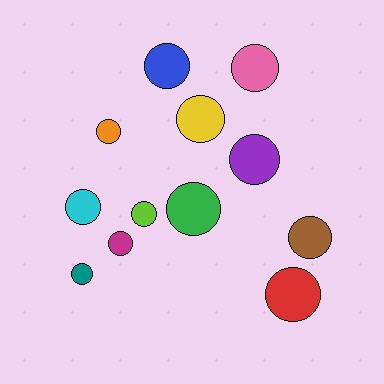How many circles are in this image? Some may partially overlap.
There are 12 circles.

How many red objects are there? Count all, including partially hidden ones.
There is 1 red object.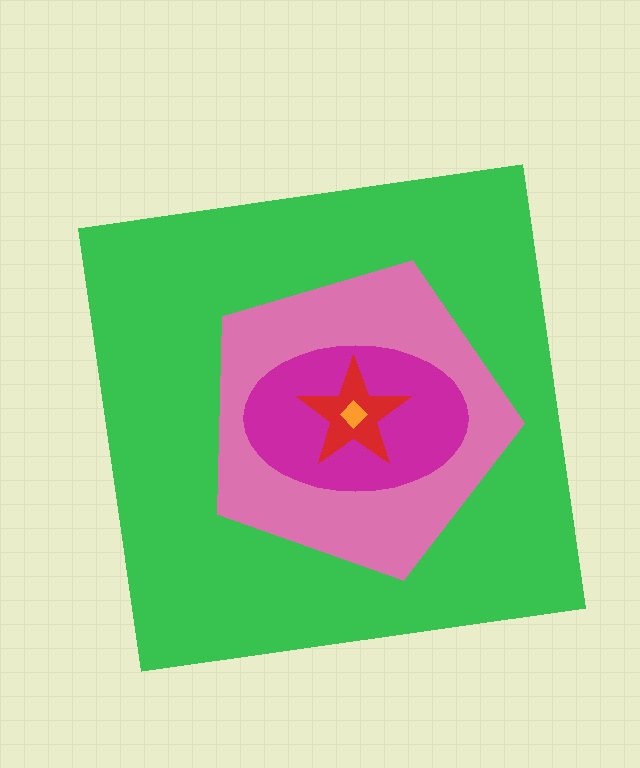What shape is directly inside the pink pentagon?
The magenta ellipse.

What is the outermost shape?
The green square.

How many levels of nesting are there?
5.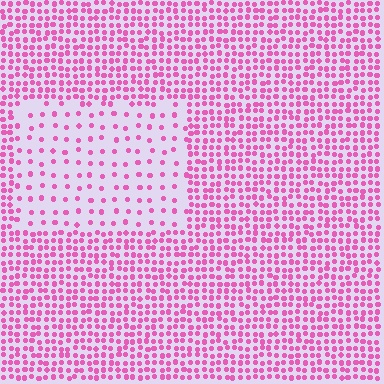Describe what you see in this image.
The image contains small pink elements arranged at two different densities. A rectangle-shaped region is visible where the elements are less densely packed than the surrounding area.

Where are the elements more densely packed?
The elements are more densely packed outside the rectangle boundary.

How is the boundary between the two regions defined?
The boundary is defined by a change in element density (approximately 2.8x ratio). All elements are the same color, size, and shape.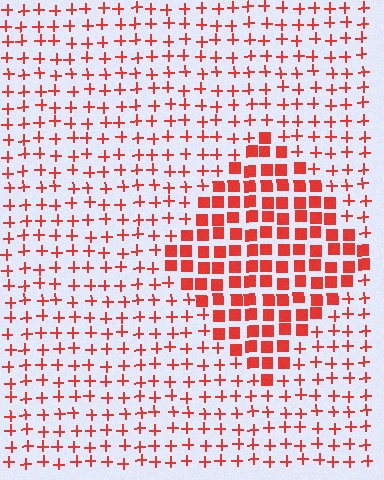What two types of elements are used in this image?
The image uses squares inside the diamond region and plus signs outside it.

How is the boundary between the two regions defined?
The boundary is defined by a change in element shape: squares inside vs. plus signs outside. All elements share the same color and spacing.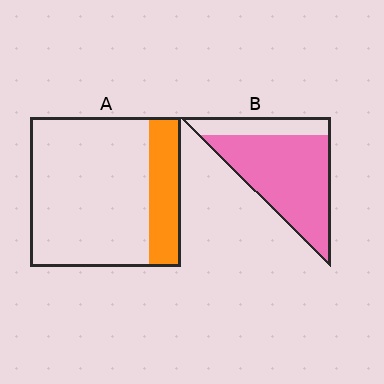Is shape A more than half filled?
No.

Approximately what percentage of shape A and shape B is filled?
A is approximately 20% and B is approximately 80%.